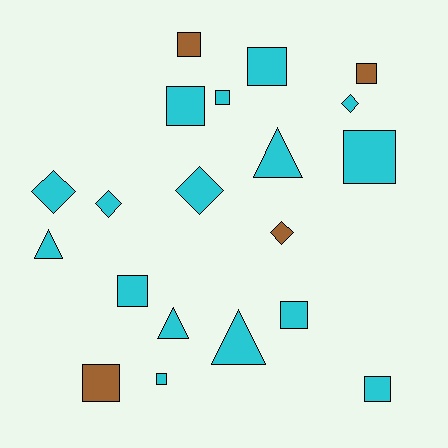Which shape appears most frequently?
Square, with 11 objects.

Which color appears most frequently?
Cyan, with 16 objects.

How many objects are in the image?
There are 20 objects.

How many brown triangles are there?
There are no brown triangles.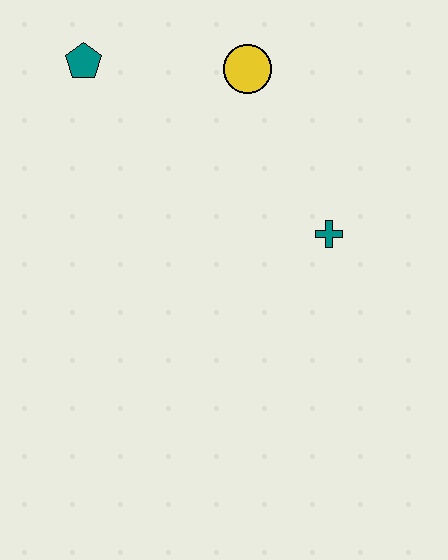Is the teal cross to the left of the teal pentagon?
No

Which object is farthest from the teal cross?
The teal pentagon is farthest from the teal cross.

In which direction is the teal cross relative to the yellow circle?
The teal cross is below the yellow circle.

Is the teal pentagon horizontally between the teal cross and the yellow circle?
No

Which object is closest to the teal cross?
The yellow circle is closest to the teal cross.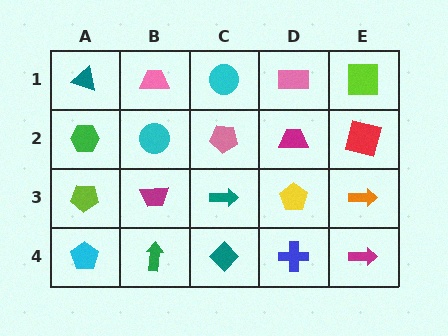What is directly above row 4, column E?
An orange arrow.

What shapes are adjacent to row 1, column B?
A cyan circle (row 2, column B), a teal triangle (row 1, column A), a cyan circle (row 1, column C).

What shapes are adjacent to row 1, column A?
A green hexagon (row 2, column A), a pink trapezoid (row 1, column B).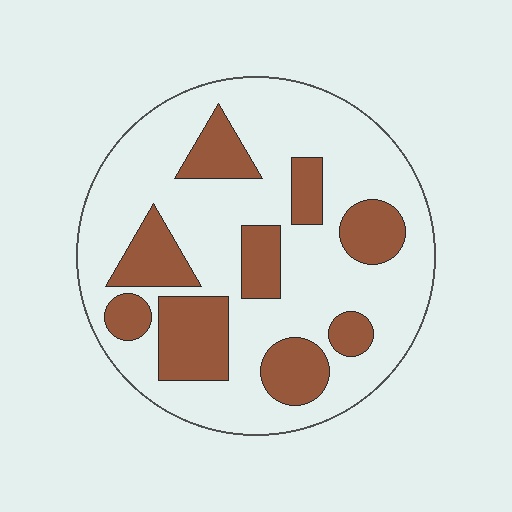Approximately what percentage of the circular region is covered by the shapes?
Approximately 30%.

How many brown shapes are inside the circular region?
9.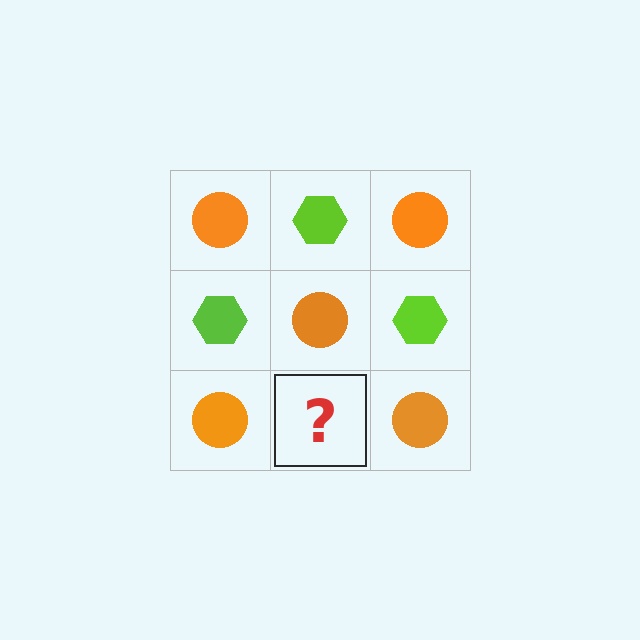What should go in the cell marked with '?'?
The missing cell should contain a lime hexagon.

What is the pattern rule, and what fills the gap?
The rule is that it alternates orange circle and lime hexagon in a checkerboard pattern. The gap should be filled with a lime hexagon.